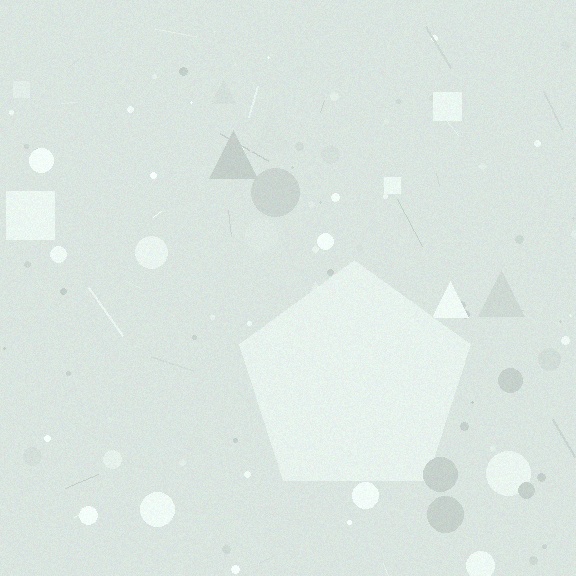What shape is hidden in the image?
A pentagon is hidden in the image.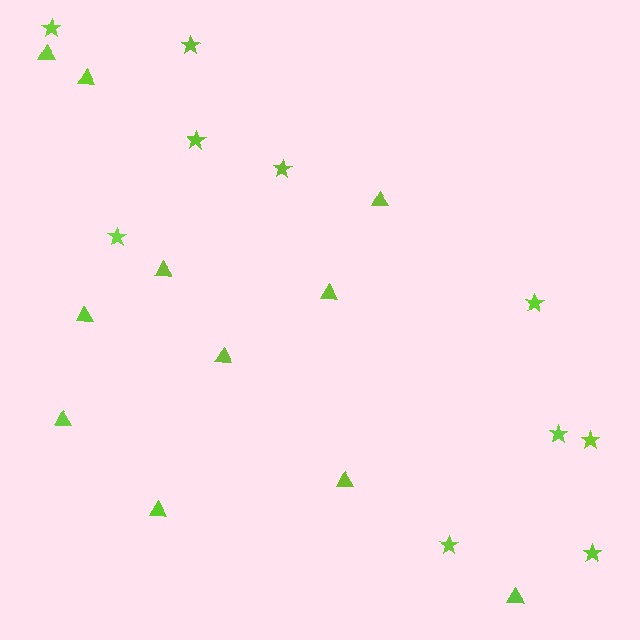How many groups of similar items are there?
There are 2 groups: one group of stars (10) and one group of triangles (11).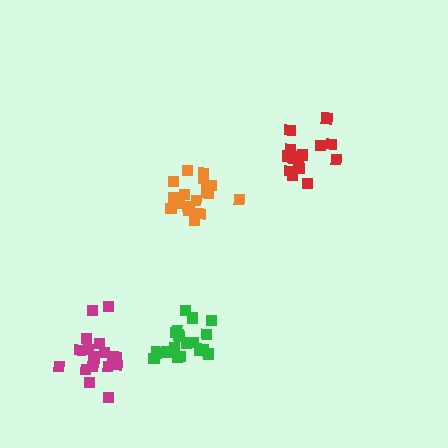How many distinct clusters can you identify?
There are 4 distinct clusters.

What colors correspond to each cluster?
The clusters are colored: magenta, orange, green, red.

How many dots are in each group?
Group 1: 18 dots, Group 2: 19 dots, Group 3: 19 dots, Group 4: 15 dots (71 total).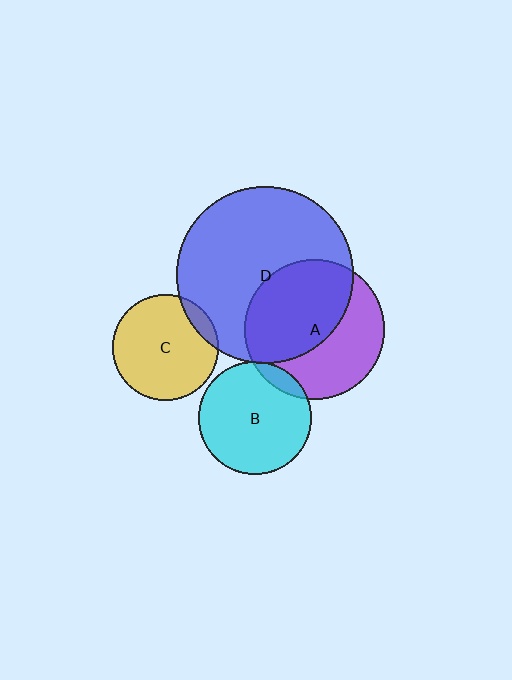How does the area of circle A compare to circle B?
Approximately 1.5 times.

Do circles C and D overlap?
Yes.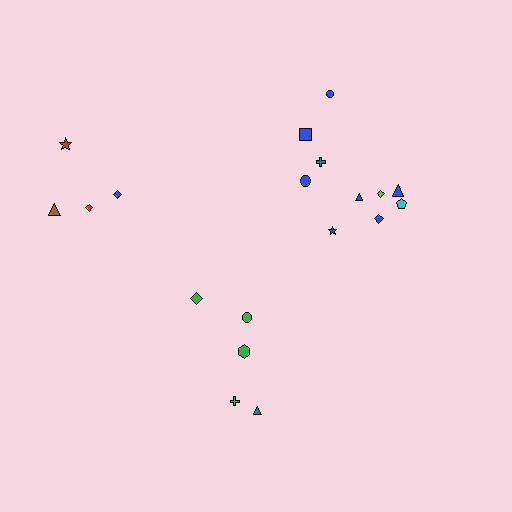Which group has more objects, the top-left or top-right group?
The top-right group.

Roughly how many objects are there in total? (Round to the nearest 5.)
Roughly 20 objects in total.